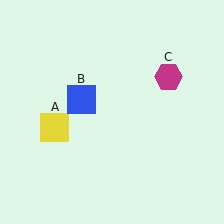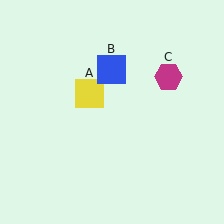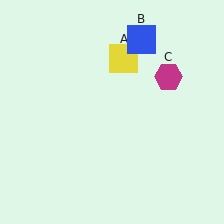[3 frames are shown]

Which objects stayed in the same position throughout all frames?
Magenta hexagon (object C) remained stationary.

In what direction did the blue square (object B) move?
The blue square (object B) moved up and to the right.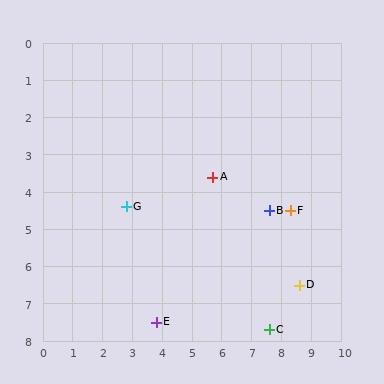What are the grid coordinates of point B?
Point B is at approximately (7.6, 4.5).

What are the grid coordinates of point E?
Point E is at approximately (3.8, 7.5).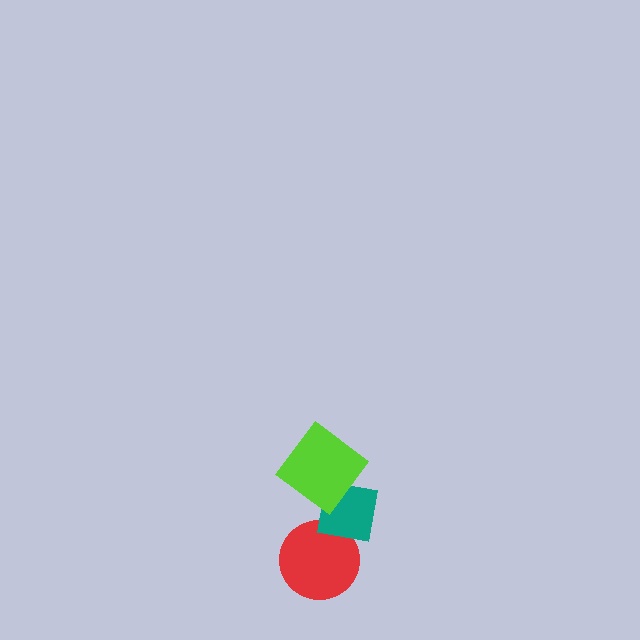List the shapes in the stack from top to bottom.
From top to bottom: the lime diamond, the teal square, the red circle.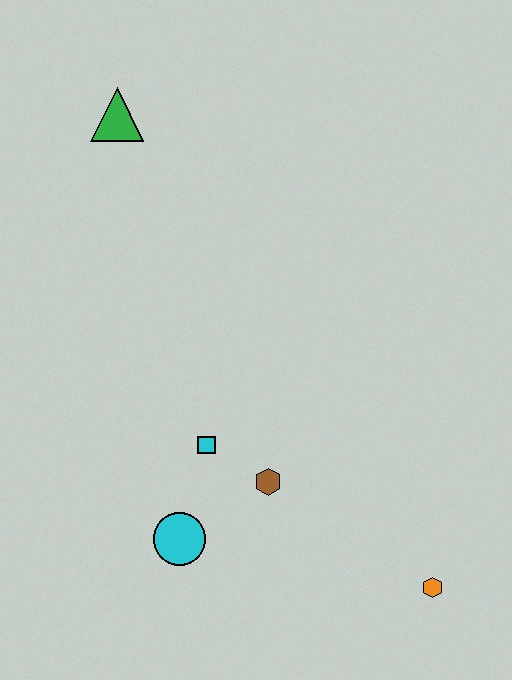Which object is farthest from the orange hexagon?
The green triangle is farthest from the orange hexagon.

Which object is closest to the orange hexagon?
The brown hexagon is closest to the orange hexagon.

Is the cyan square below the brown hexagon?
No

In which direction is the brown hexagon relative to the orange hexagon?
The brown hexagon is to the left of the orange hexagon.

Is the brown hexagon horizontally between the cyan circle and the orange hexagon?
Yes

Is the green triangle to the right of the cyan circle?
No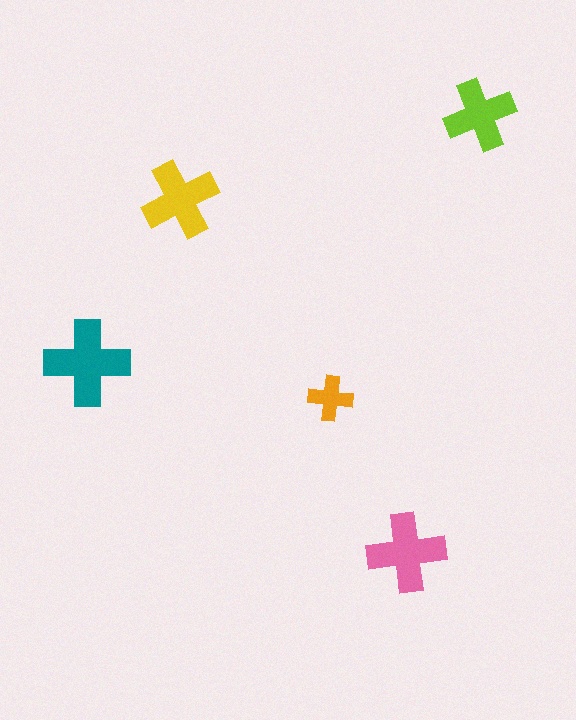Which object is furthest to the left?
The teal cross is leftmost.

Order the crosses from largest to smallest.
the teal one, the pink one, the yellow one, the lime one, the orange one.